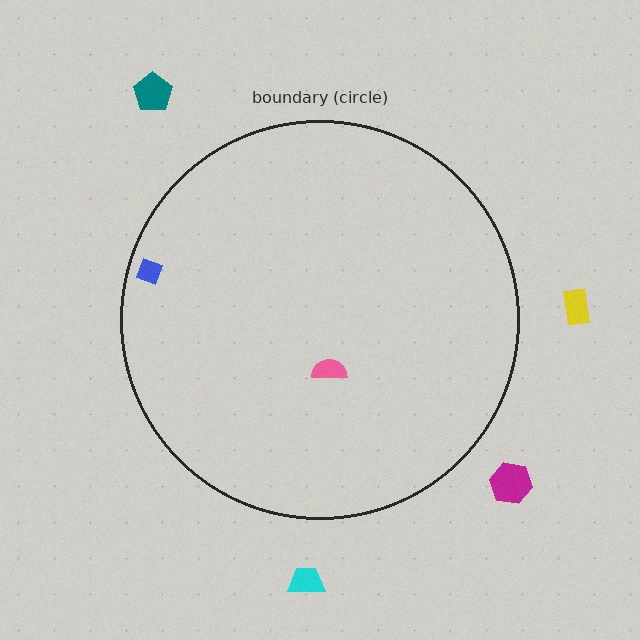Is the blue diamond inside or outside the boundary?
Inside.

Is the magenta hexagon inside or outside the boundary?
Outside.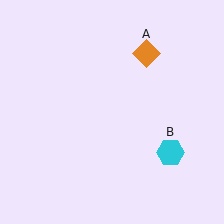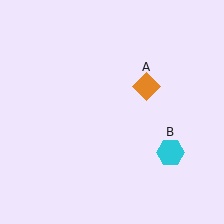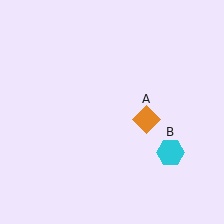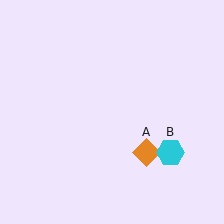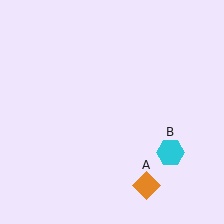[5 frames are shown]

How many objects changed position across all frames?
1 object changed position: orange diamond (object A).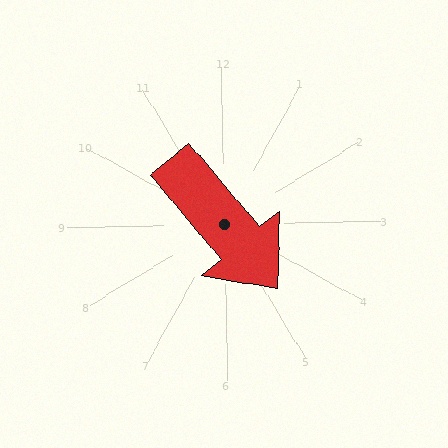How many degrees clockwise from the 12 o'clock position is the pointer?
Approximately 141 degrees.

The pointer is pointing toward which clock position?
Roughly 5 o'clock.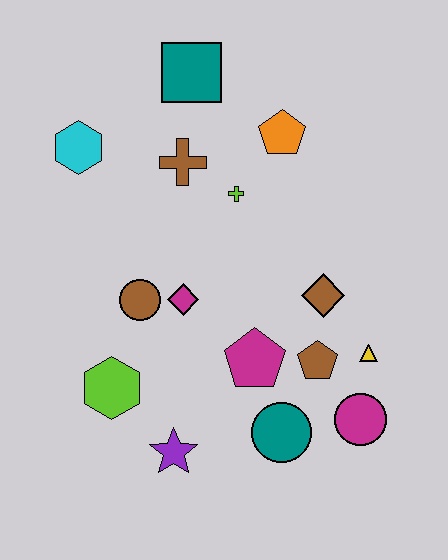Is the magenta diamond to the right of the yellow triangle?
No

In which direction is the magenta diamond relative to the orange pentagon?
The magenta diamond is below the orange pentagon.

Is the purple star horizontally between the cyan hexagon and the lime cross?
Yes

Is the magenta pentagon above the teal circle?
Yes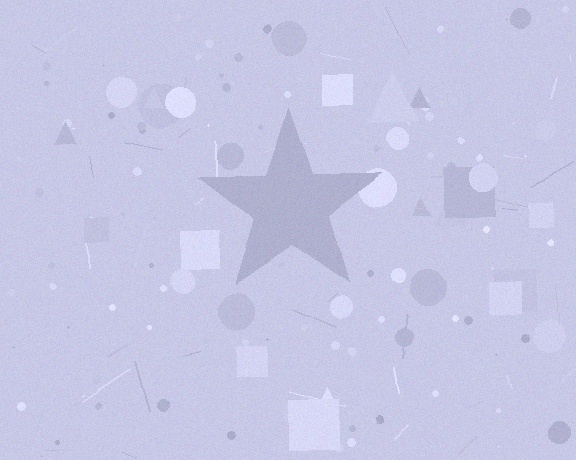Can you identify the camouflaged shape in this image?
The camouflaged shape is a star.